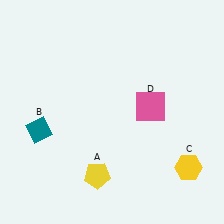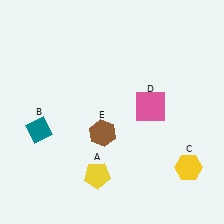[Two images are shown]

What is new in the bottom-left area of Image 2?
A brown hexagon (E) was added in the bottom-left area of Image 2.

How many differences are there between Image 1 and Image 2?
There is 1 difference between the two images.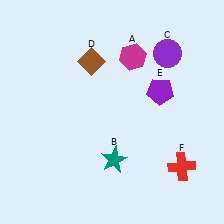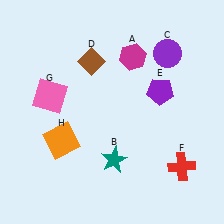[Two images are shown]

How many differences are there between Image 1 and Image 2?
There are 2 differences between the two images.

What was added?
A pink square (G), an orange square (H) were added in Image 2.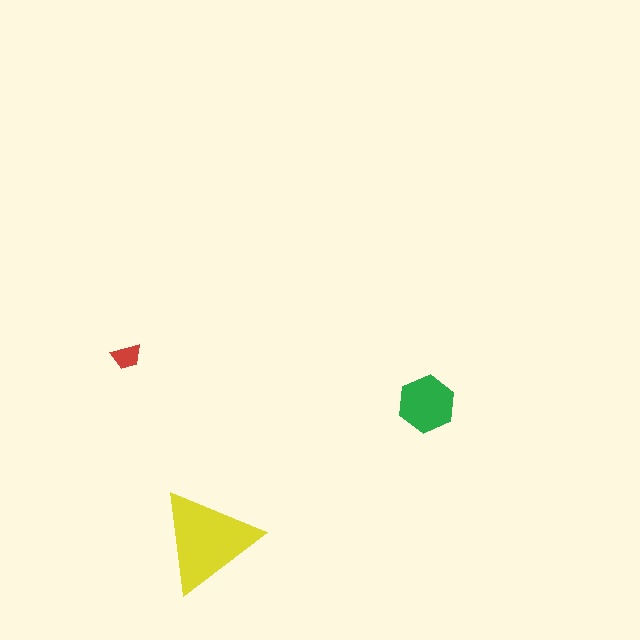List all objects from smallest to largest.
The red trapezoid, the green hexagon, the yellow triangle.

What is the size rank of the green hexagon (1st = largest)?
2nd.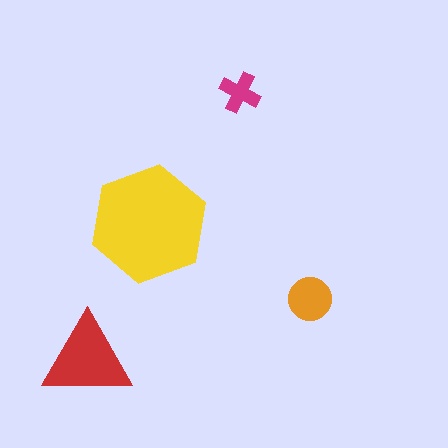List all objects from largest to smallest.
The yellow hexagon, the red triangle, the orange circle, the magenta cross.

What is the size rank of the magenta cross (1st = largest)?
4th.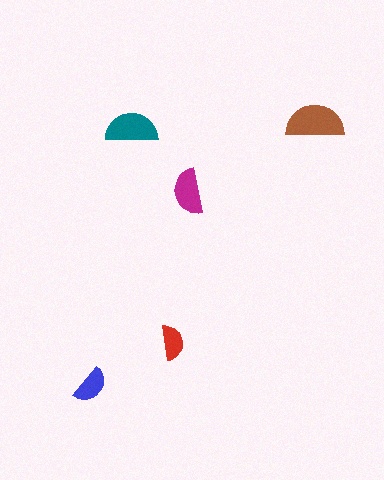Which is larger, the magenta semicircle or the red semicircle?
The magenta one.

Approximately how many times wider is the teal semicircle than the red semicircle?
About 1.5 times wider.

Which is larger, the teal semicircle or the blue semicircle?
The teal one.